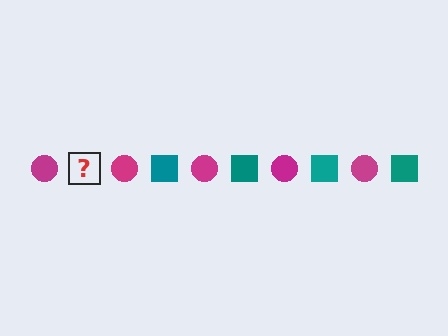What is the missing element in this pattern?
The missing element is a teal square.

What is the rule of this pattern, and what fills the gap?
The rule is that the pattern alternates between magenta circle and teal square. The gap should be filled with a teal square.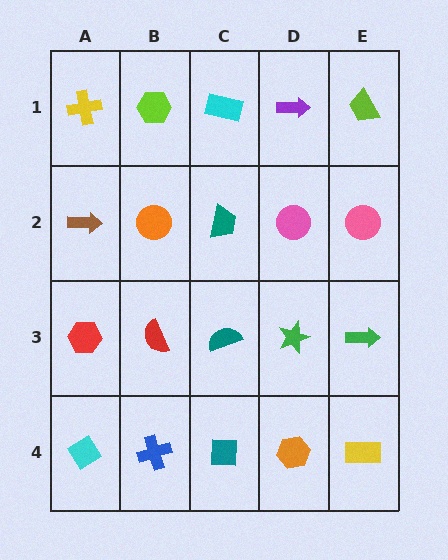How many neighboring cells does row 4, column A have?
2.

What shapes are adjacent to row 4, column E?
A green arrow (row 3, column E), an orange hexagon (row 4, column D).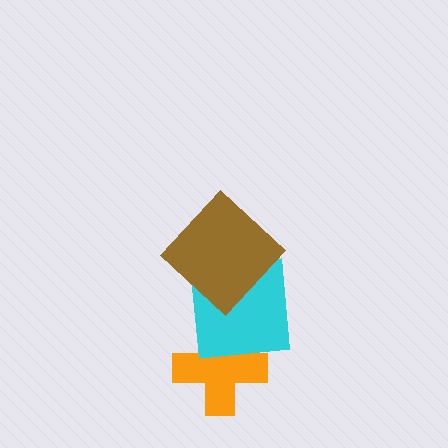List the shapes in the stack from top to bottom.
From top to bottom: the brown diamond, the cyan square, the orange cross.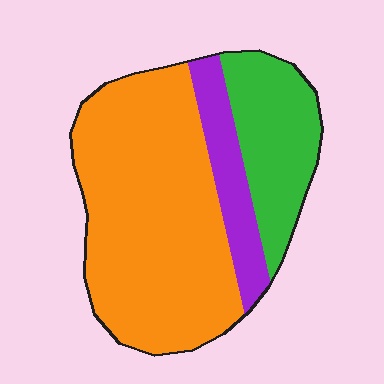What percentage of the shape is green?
Green takes up about one quarter (1/4) of the shape.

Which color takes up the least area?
Purple, at roughly 15%.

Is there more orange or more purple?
Orange.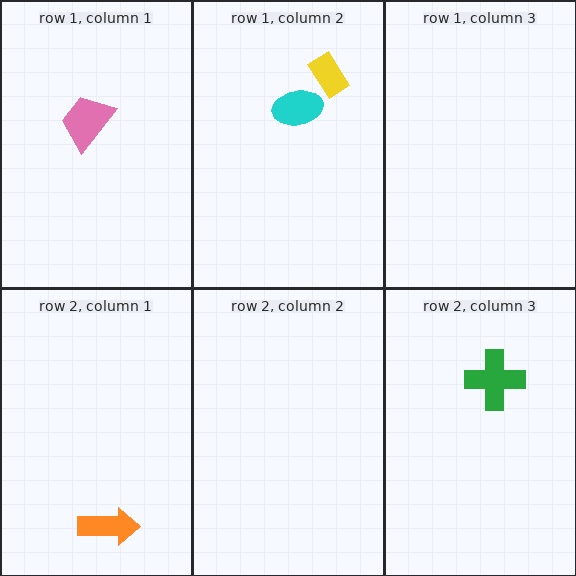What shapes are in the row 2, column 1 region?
The orange arrow.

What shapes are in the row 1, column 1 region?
The pink trapezoid.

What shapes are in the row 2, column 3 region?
The green cross.